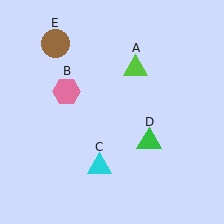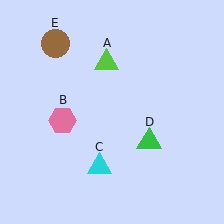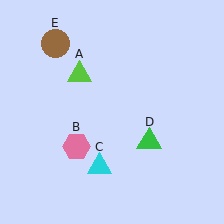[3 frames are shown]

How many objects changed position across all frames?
2 objects changed position: lime triangle (object A), pink hexagon (object B).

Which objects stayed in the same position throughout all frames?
Cyan triangle (object C) and green triangle (object D) and brown circle (object E) remained stationary.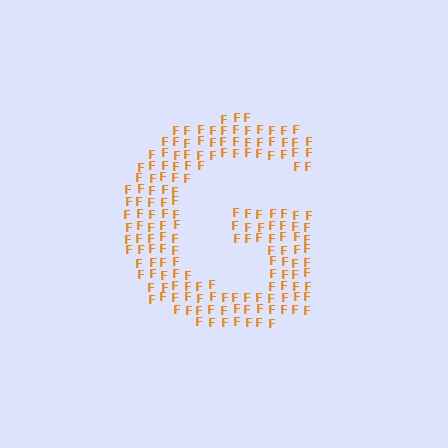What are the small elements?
The small elements are letter F's.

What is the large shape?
The large shape is the letter G.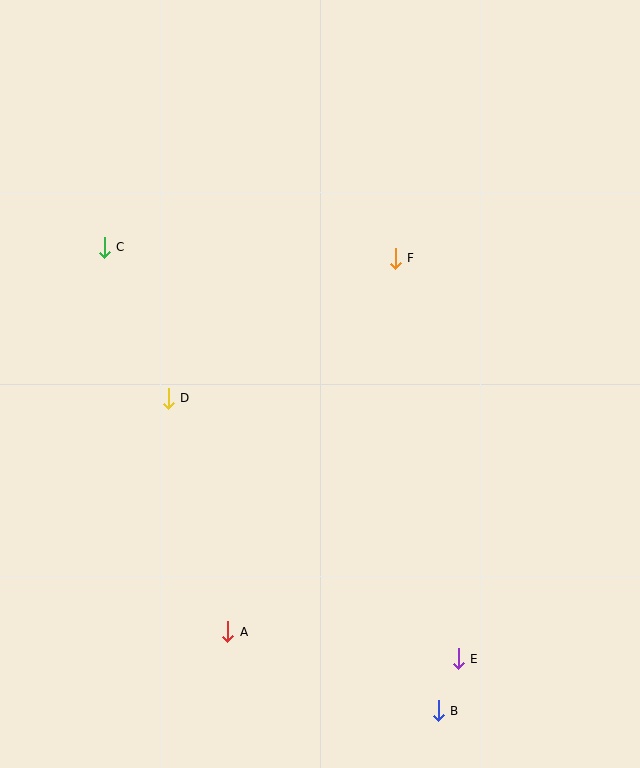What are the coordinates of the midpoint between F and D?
The midpoint between F and D is at (282, 328).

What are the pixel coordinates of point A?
Point A is at (228, 632).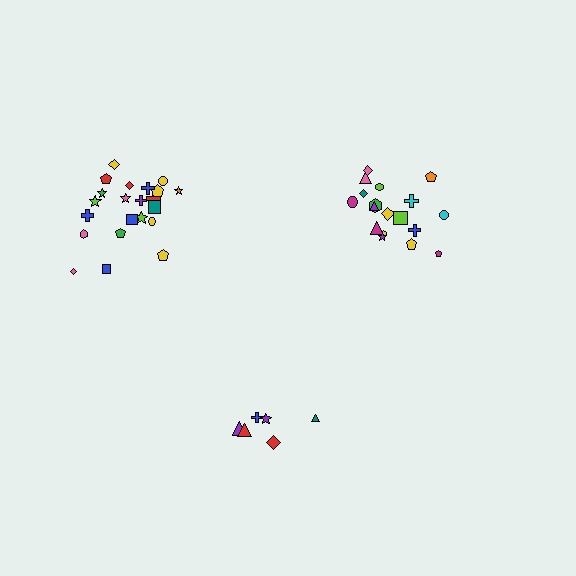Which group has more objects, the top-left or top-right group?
The top-left group.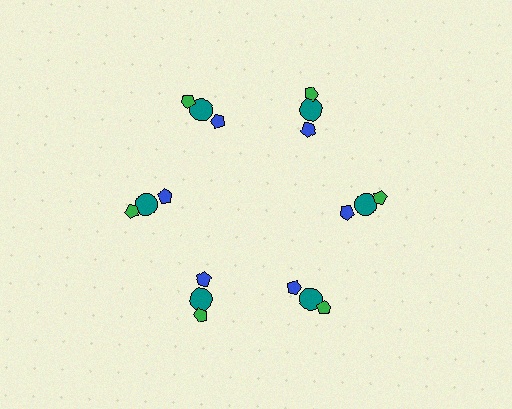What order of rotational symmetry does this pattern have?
This pattern has 6-fold rotational symmetry.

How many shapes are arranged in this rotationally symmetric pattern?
There are 18 shapes, arranged in 6 groups of 3.